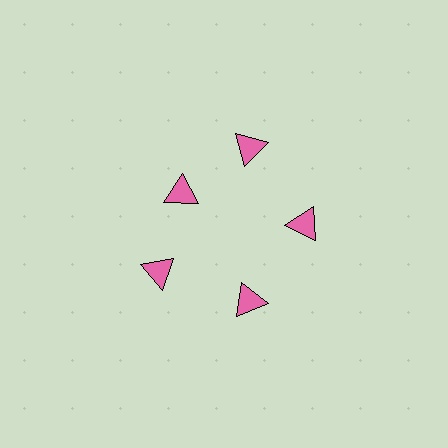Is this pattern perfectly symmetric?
No. The 5 pink triangles are arranged in a ring, but one element near the 10 o'clock position is pulled inward toward the center, breaking the 5-fold rotational symmetry.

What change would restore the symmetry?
The symmetry would be restored by moving it outward, back onto the ring so that all 5 triangles sit at equal angles and equal distance from the center.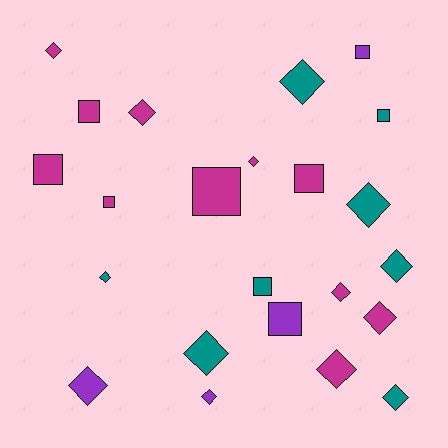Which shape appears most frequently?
Diamond, with 14 objects.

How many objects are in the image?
There are 23 objects.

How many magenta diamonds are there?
There are 6 magenta diamonds.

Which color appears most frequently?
Magenta, with 11 objects.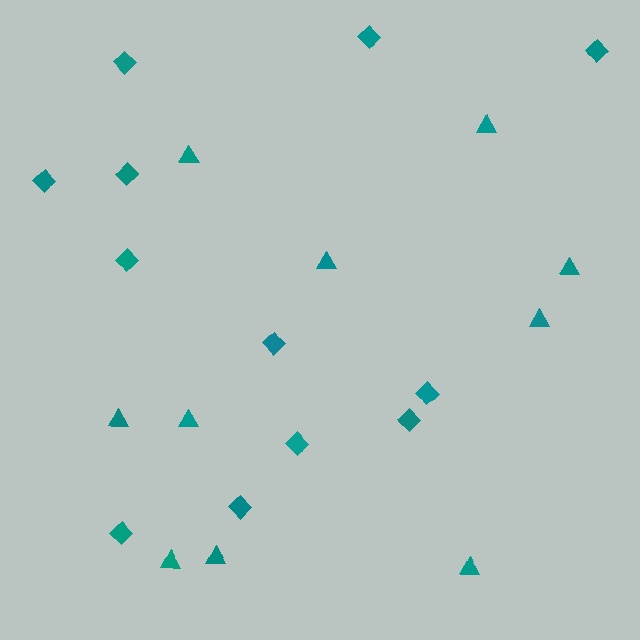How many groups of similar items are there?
There are 2 groups: one group of triangles (10) and one group of diamonds (12).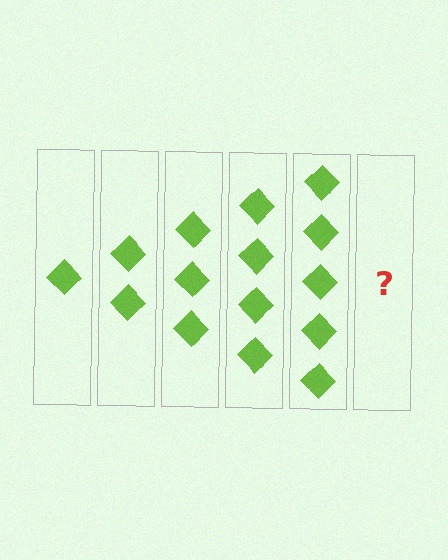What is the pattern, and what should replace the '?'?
The pattern is that each step adds one more diamond. The '?' should be 6 diamonds.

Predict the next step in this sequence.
The next step is 6 diamonds.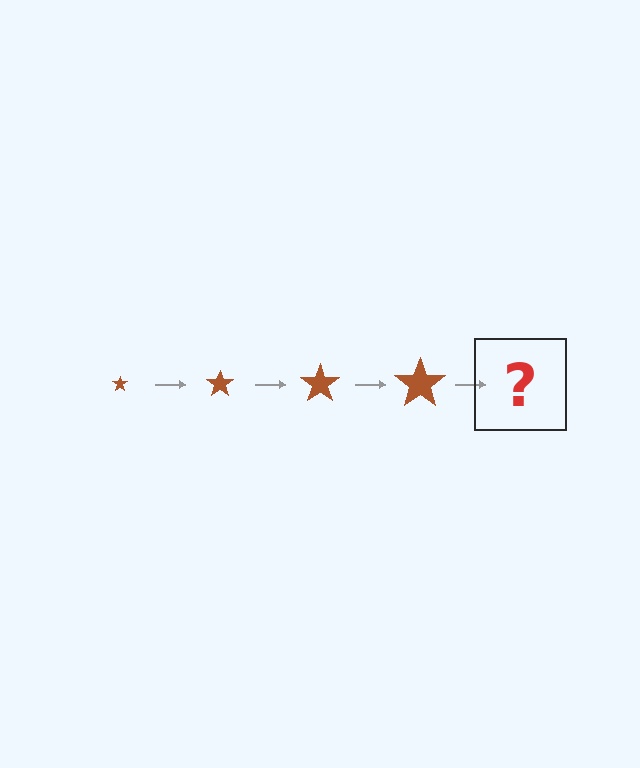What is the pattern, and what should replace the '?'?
The pattern is that the star gets progressively larger each step. The '?' should be a brown star, larger than the previous one.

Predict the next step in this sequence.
The next step is a brown star, larger than the previous one.